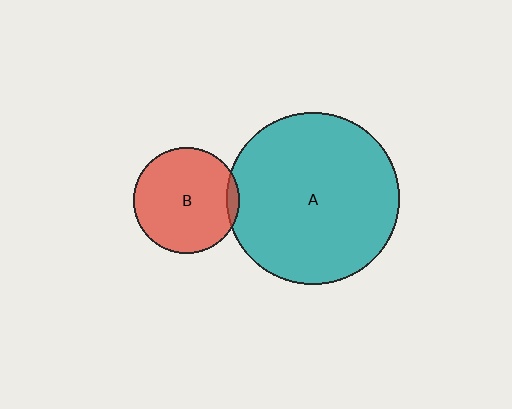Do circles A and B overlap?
Yes.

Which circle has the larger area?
Circle A (teal).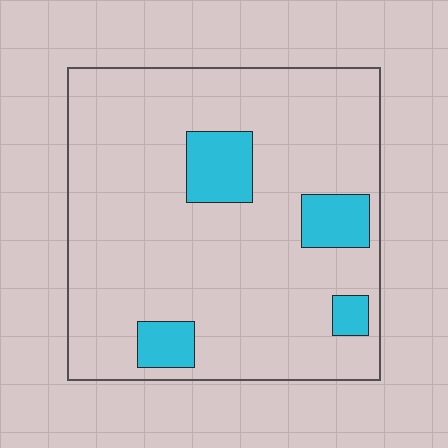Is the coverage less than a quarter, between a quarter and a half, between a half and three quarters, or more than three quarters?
Less than a quarter.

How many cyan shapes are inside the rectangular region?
4.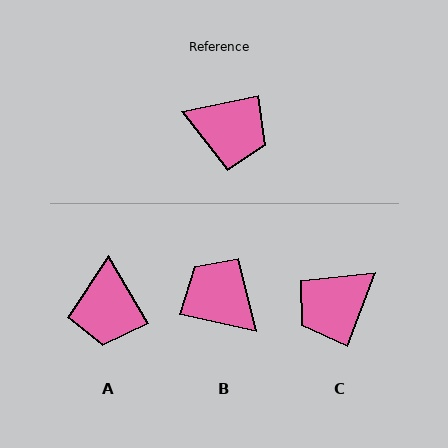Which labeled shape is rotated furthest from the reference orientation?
B, about 155 degrees away.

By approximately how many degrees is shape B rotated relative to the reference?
Approximately 155 degrees counter-clockwise.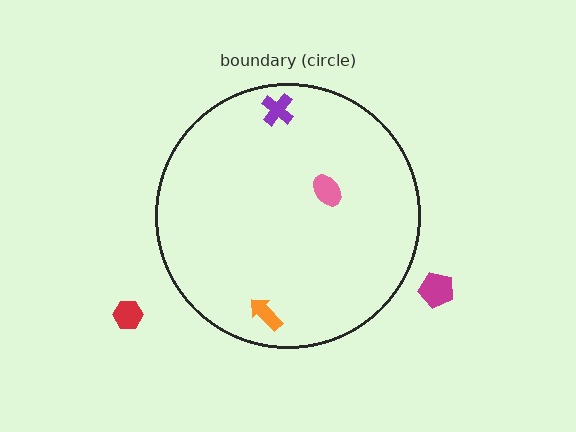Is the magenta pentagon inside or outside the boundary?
Outside.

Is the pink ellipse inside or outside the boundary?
Inside.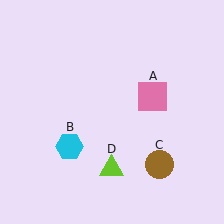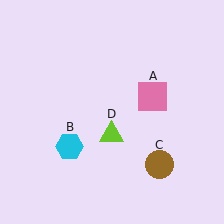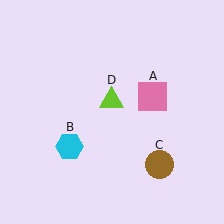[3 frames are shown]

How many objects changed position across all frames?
1 object changed position: lime triangle (object D).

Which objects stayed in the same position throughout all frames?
Pink square (object A) and cyan hexagon (object B) and brown circle (object C) remained stationary.